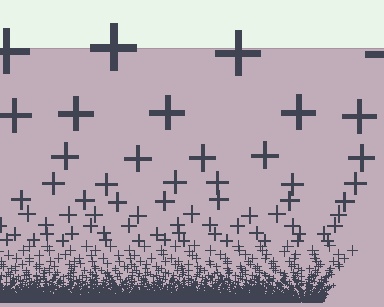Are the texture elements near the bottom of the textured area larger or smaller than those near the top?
Smaller. The gradient is inverted — elements near the bottom are smaller and denser.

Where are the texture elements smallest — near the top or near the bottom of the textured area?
Near the bottom.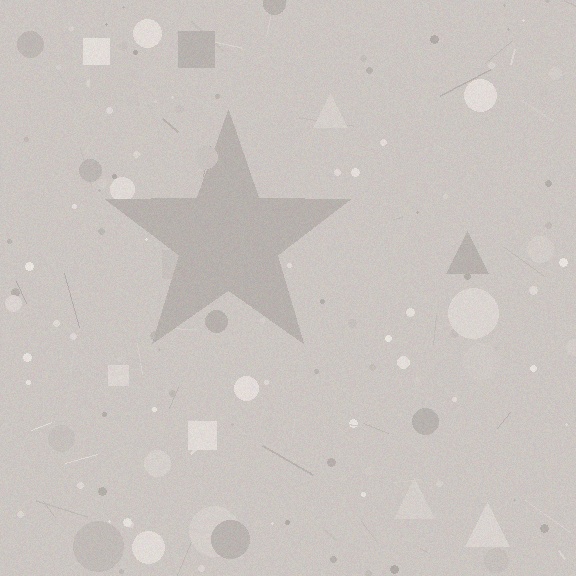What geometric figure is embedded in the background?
A star is embedded in the background.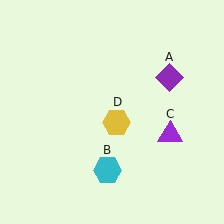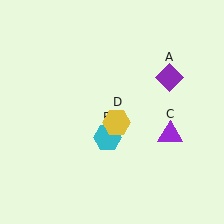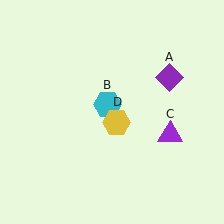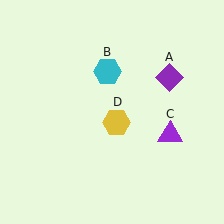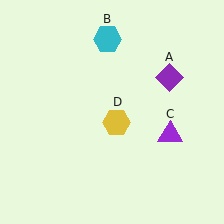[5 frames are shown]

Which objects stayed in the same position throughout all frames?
Purple diamond (object A) and purple triangle (object C) and yellow hexagon (object D) remained stationary.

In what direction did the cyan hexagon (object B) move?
The cyan hexagon (object B) moved up.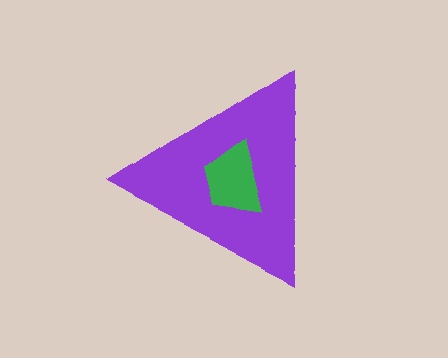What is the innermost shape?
The green trapezoid.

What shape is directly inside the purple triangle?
The green trapezoid.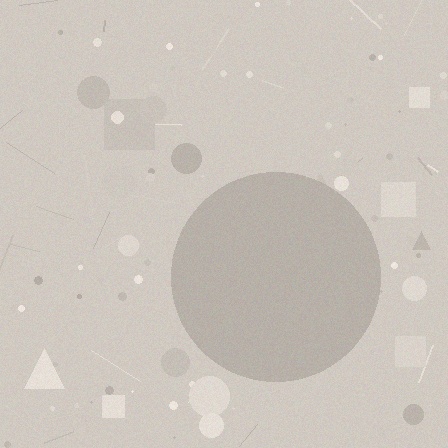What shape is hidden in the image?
A circle is hidden in the image.